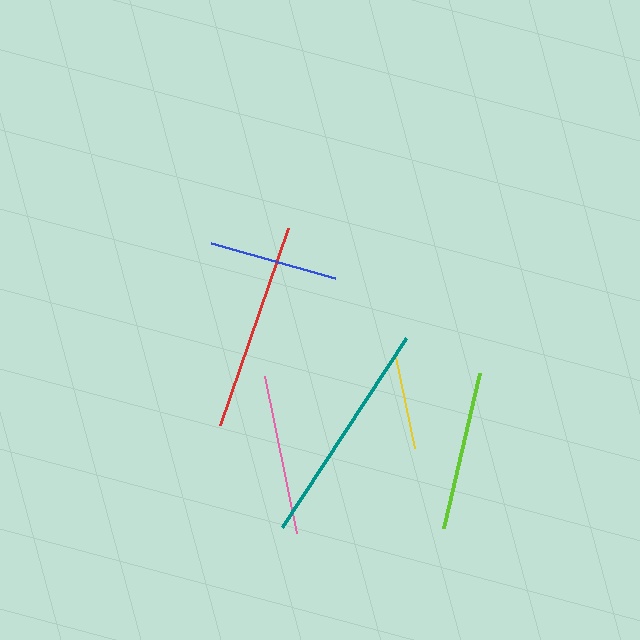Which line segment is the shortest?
The yellow line is the shortest at approximately 92 pixels.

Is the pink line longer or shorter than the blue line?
The pink line is longer than the blue line.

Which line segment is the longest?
The teal line is the longest at approximately 226 pixels.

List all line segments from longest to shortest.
From longest to shortest: teal, red, pink, lime, blue, yellow.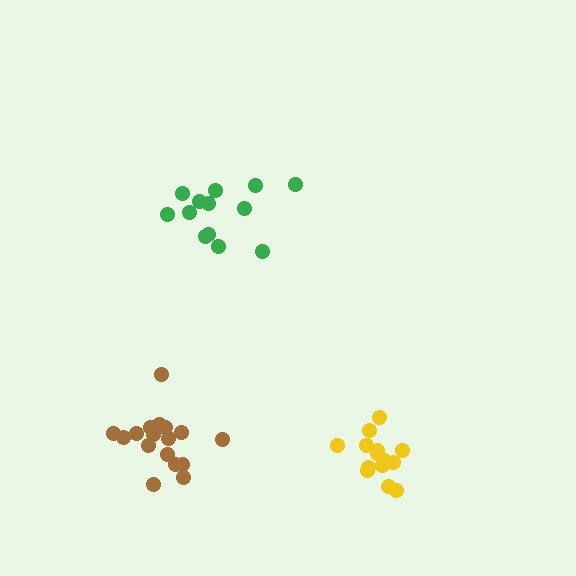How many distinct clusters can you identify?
There are 3 distinct clusters.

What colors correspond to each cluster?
The clusters are colored: yellow, green, brown.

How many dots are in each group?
Group 1: 14 dots, Group 2: 13 dots, Group 3: 17 dots (44 total).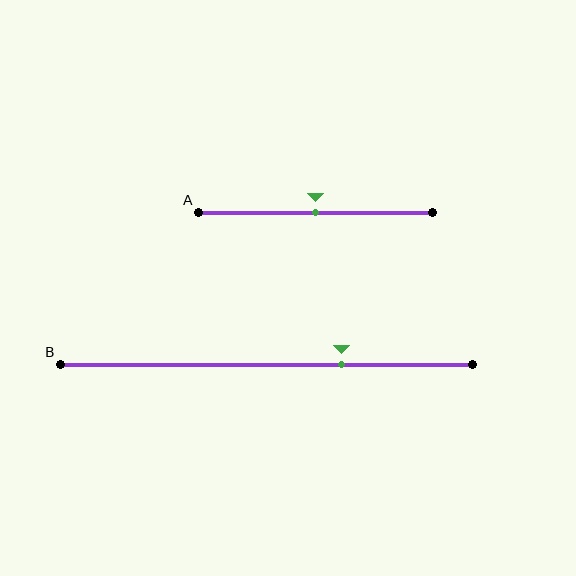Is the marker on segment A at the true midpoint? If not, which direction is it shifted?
Yes, the marker on segment A is at the true midpoint.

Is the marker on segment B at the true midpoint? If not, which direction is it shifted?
No, the marker on segment B is shifted to the right by about 18% of the segment length.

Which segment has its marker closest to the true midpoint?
Segment A has its marker closest to the true midpoint.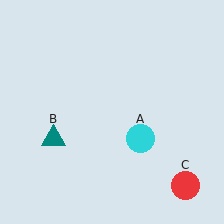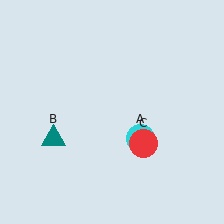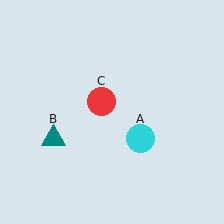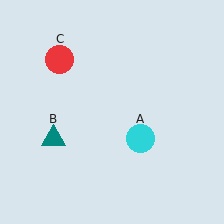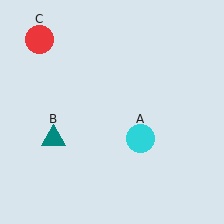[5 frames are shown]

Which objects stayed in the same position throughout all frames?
Cyan circle (object A) and teal triangle (object B) remained stationary.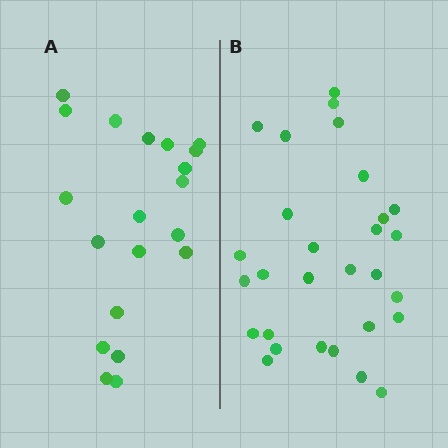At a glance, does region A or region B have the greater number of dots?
Region B (the right region) has more dots.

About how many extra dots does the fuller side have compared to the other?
Region B has roughly 8 or so more dots than region A.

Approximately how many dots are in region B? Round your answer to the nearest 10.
About 30 dots. (The exact count is 29, which rounds to 30.)